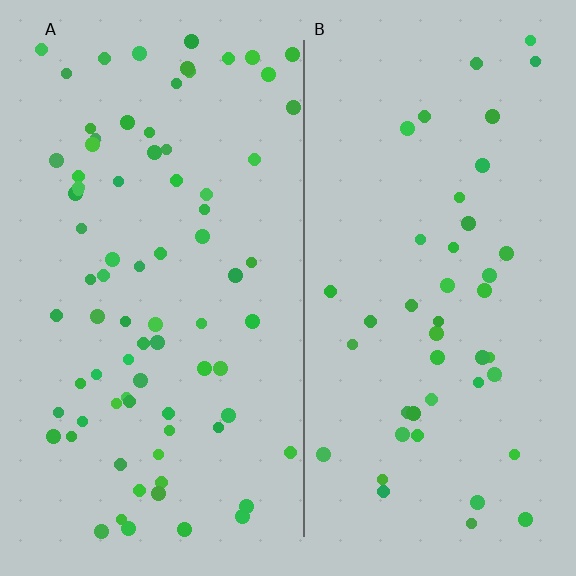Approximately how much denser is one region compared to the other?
Approximately 1.8× — region A over region B.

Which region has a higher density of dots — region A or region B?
A (the left).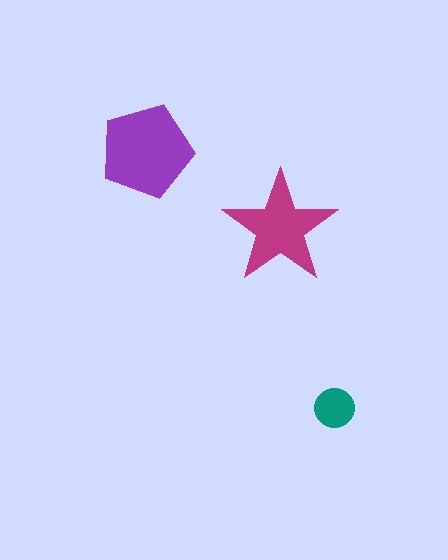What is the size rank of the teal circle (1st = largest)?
3rd.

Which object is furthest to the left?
The purple pentagon is leftmost.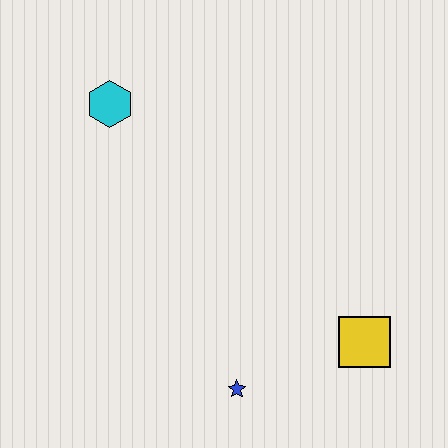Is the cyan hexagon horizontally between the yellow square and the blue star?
No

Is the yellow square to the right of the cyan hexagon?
Yes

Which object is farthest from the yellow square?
The cyan hexagon is farthest from the yellow square.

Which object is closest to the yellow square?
The blue star is closest to the yellow square.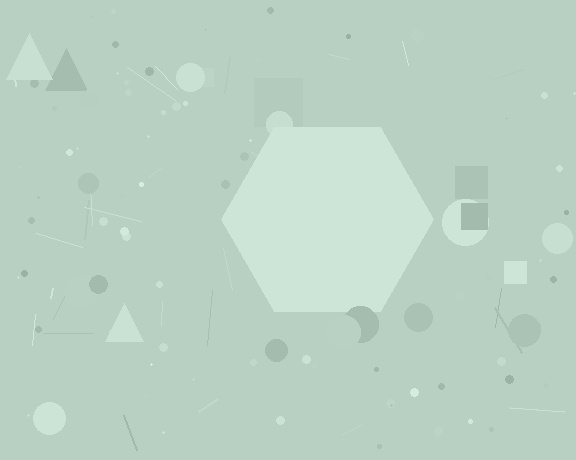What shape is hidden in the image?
A hexagon is hidden in the image.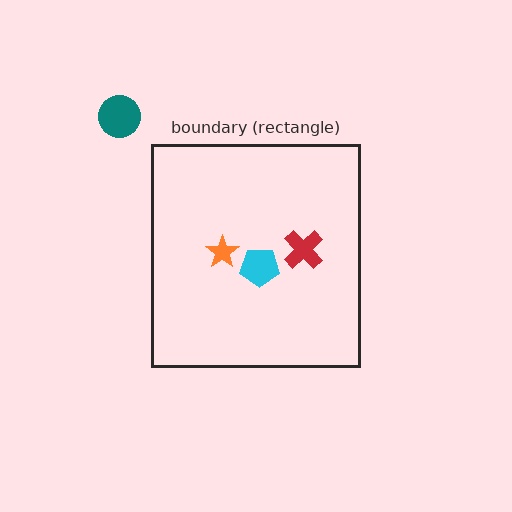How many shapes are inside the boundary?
3 inside, 1 outside.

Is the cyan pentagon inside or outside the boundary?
Inside.